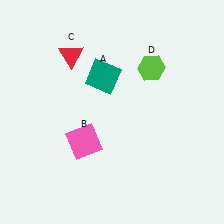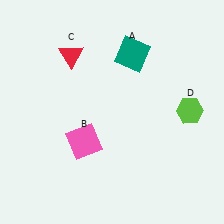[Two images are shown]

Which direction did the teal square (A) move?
The teal square (A) moved right.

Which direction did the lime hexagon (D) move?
The lime hexagon (D) moved down.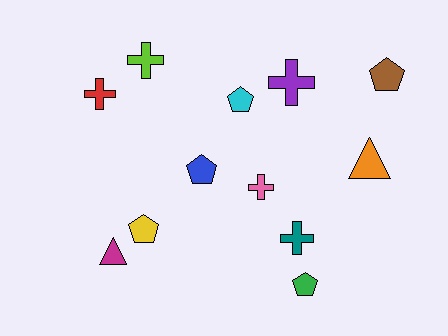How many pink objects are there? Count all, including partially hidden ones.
There is 1 pink object.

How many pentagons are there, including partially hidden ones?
There are 5 pentagons.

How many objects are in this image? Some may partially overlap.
There are 12 objects.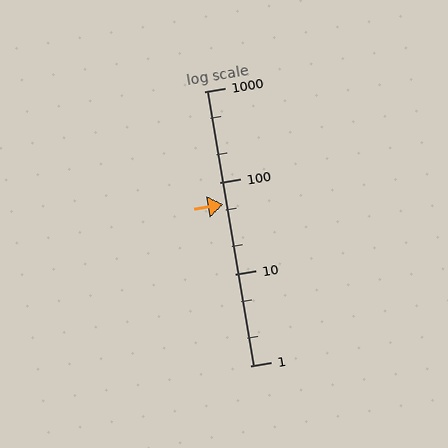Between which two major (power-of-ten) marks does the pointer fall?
The pointer is between 10 and 100.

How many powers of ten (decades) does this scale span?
The scale spans 3 decades, from 1 to 1000.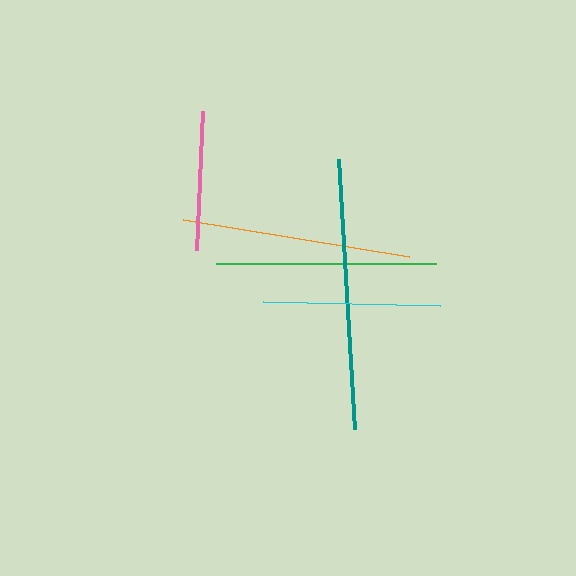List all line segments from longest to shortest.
From longest to shortest: teal, orange, green, cyan, pink.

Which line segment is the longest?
The teal line is the longest at approximately 271 pixels.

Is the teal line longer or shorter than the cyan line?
The teal line is longer than the cyan line.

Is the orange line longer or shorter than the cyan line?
The orange line is longer than the cyan line.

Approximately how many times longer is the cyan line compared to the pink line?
The cyan line is approximately 1.3 times the length of the pink line.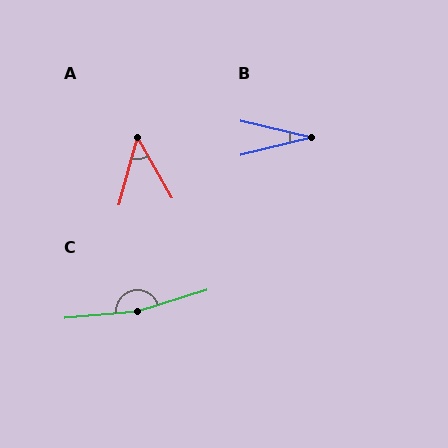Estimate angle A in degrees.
Approximately 45 degrees.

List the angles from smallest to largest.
B (27°), A (45°), C (168°).